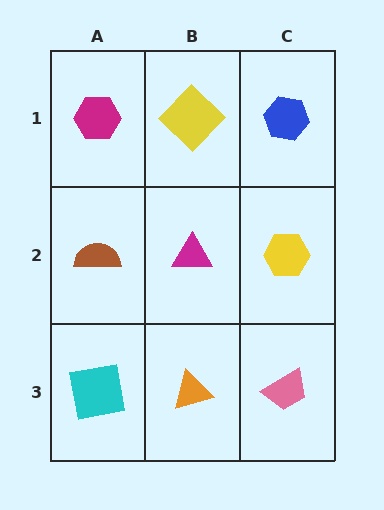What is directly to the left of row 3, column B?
A cyan square.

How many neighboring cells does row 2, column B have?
4.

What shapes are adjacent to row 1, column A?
A brown semicircle (row 2, column A), a yellow diamond (row 1, column B).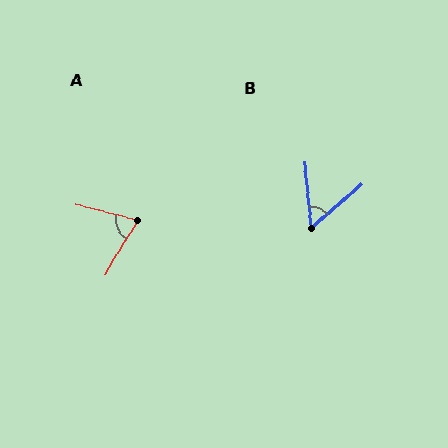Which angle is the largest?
A, at approximately 73 degrees.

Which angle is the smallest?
B, at approximately 54 degrees.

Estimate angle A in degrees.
Approximately 73 degrees.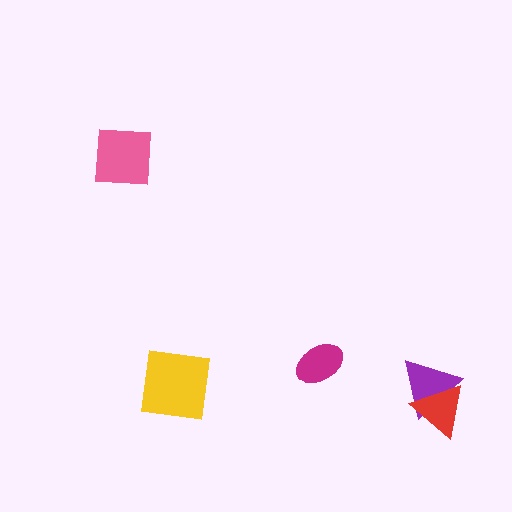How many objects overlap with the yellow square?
0 objects overlap with the yellow square.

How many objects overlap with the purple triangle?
1 object overlaps with the purple triangle.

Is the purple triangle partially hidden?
Yes, it is partially covered by another shape.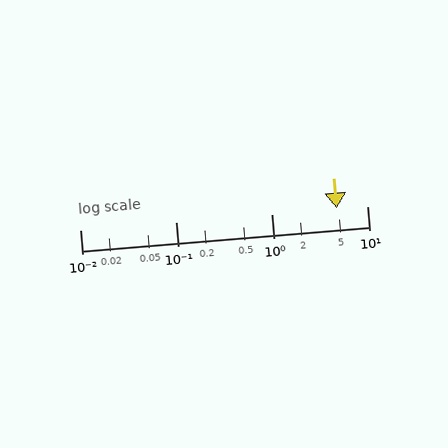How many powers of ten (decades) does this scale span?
The scale spans 3 decades, from 0.01 to 10.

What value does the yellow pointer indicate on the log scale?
The pointer indicates approximately 4.8.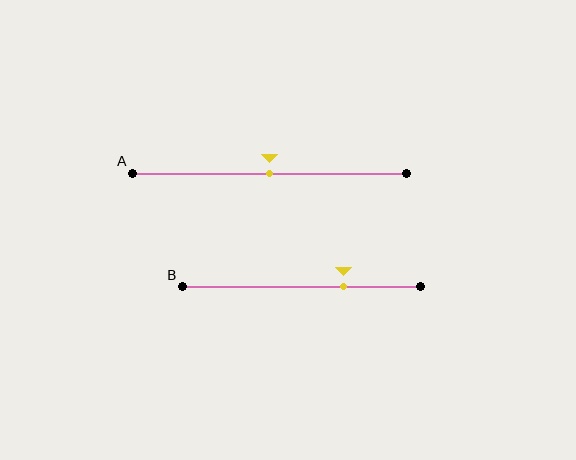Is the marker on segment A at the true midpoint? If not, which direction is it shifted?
Yes, the marker on segment A is at the true midpoint.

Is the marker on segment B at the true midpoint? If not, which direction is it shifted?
No, the marker on segment B is shifted to the right by about 18% of the segment length.